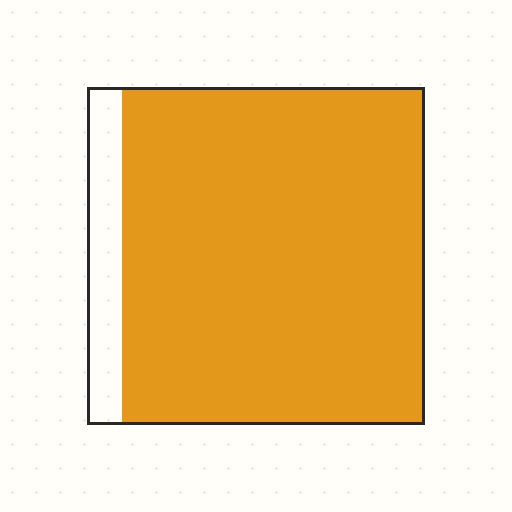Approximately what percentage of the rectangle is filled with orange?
Approximately 90%.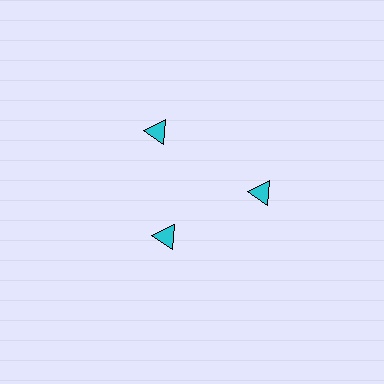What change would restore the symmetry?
The symmetry would be restored by moving it outward, back onto the ring so that all 3 triangles sit at equal angles and equal distance from the center.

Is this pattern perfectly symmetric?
No. The 3 cyan triangles are arranged in a ring, but one element near the 7 o'clock position is pulled inward toward the center, breaking the 3-fold rotational symmetry.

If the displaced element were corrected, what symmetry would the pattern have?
It would have 3-fold rotational symmetry — the pattern would map onto itself every 120 degrees.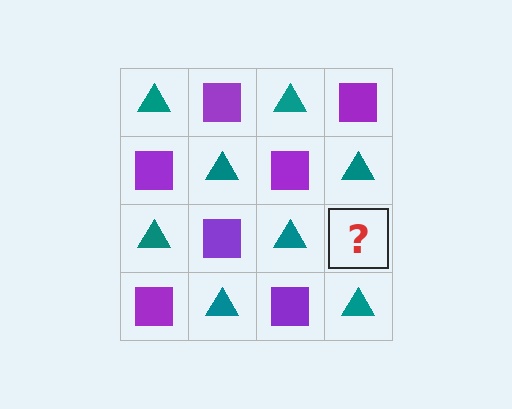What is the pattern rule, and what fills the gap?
The rule is that it alternates teal triangle and purple square in a checkerboard pattern. The gap should be filled with a purple square.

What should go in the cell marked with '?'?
The missing cell should contain a purple square.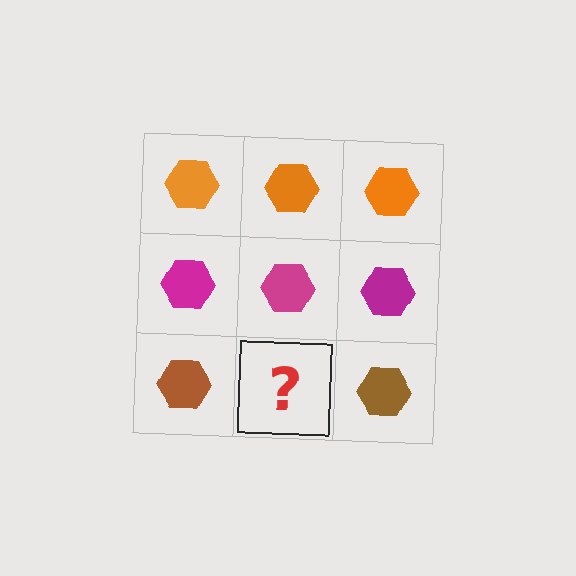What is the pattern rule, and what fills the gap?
The rule is that each row has a consistent color. The gap should be filled with a brown hexagon.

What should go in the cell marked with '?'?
The missing cell should contain a brown hexagon.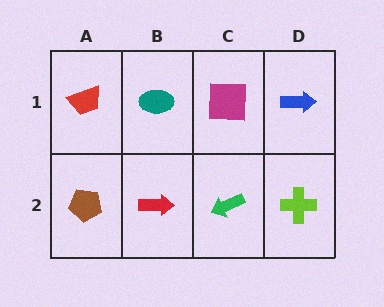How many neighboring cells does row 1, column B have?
3.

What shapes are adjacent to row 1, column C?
A green arrow (row 2, column C), a teal ellipse (row 1, column B), a blue arrow (row 1, column D).